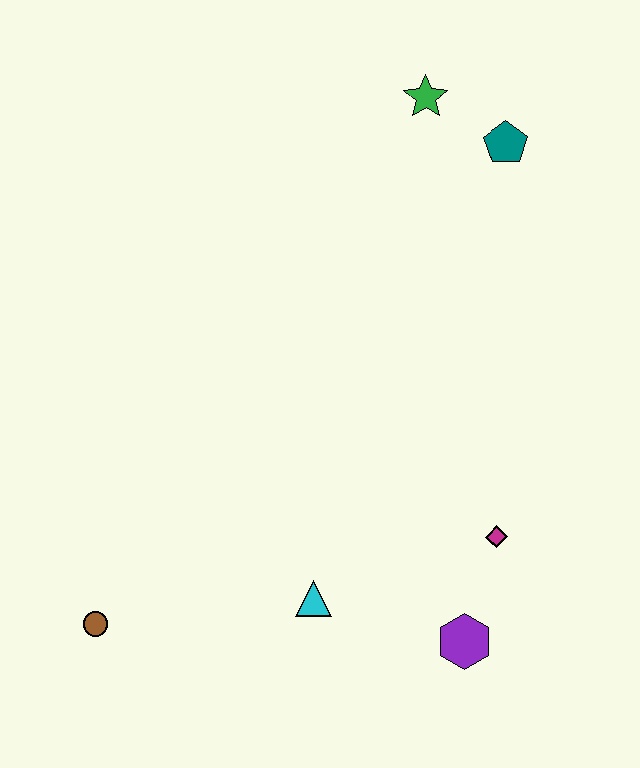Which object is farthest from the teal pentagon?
The brown circle is farthest from the teal pentagon.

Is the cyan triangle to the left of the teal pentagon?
Yes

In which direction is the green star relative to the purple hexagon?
The green star is above the purple hexagon.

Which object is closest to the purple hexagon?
The magenta diamond is closest to the purple hexagon.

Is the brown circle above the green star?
No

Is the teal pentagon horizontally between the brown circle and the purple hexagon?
No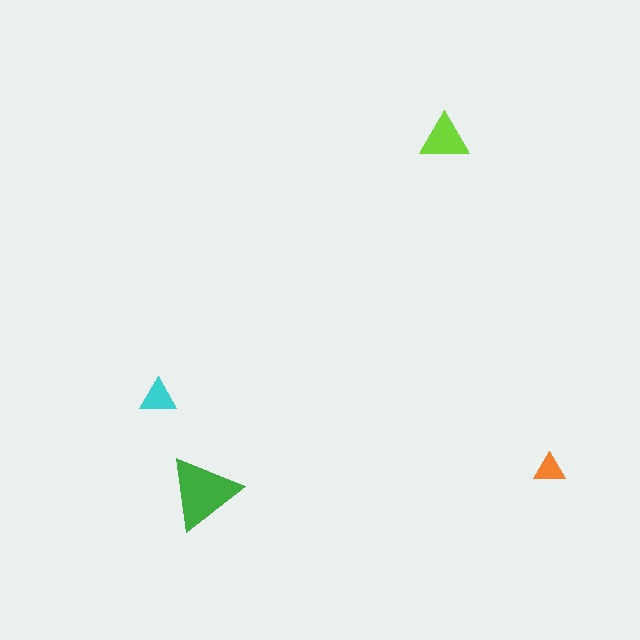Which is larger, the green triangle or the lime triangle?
The green one.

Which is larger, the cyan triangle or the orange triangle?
The cyan one.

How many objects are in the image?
There are 4 objects in the image.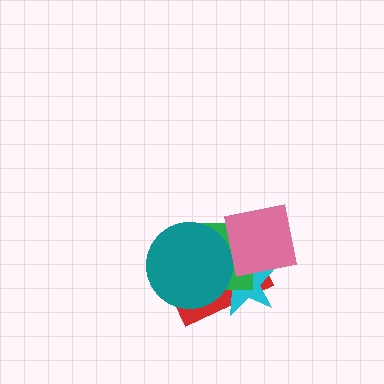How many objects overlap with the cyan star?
4 objects overlap with the cyan star.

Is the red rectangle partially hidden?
Yes, it is partially covered by another shape.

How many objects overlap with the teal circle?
3 objects overlap with the teal circle.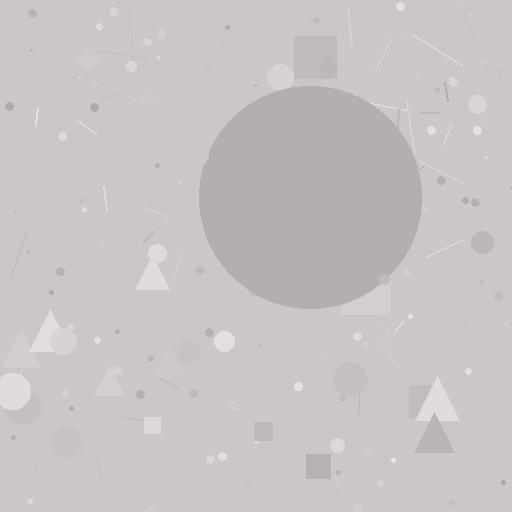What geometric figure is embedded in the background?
A circle is embedded in the background.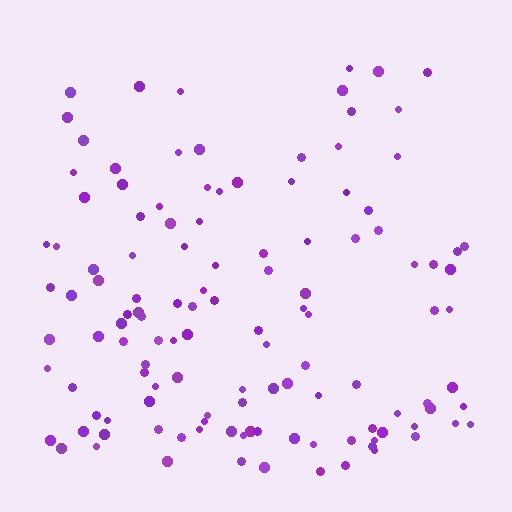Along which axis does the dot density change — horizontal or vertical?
Vertical.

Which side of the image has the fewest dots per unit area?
The top.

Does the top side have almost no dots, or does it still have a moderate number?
Still a moderate number, just noticeably fewer than the bottom.